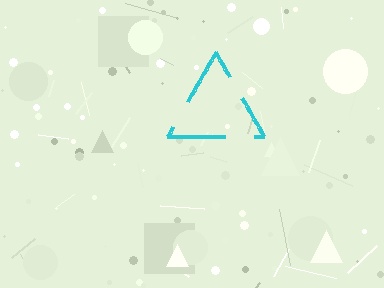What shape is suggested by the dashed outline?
The dashed outline suggests a triangle.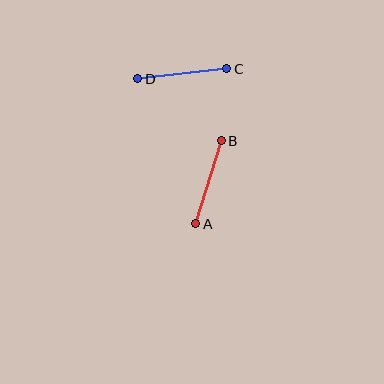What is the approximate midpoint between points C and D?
The midpoint is at approximately (182, 74) pixels.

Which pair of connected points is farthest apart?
Points C and D are farthest apart.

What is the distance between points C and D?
The distance is approximately 89 pixels.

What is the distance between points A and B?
The distance is approximately 87 pixels.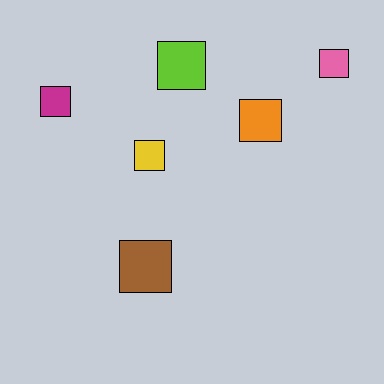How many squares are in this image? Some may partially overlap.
There are 6 squares.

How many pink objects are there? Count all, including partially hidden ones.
There is 1 pink object.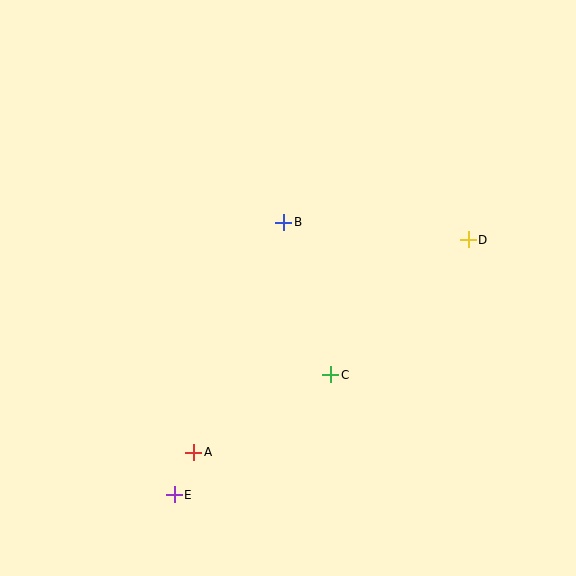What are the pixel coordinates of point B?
Point B is at (284, 222).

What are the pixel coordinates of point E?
Point E is at (174, 495).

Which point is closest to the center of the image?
Point B at (284, 222) is closest to the center.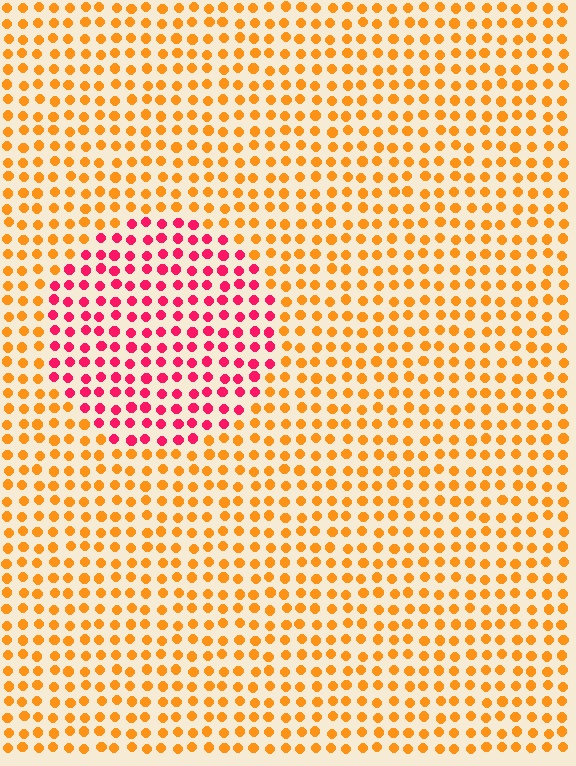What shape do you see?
I see a circle.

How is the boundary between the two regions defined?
The boundary is defined purely by a slight shift in hue (about 54 degrees). Spacing, size, and orientation are identical on both sides.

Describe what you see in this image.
The image is filled with small orange elements in a uniform arrangement. A circle-shaped region is visible where the elements are tinted to a slightly different hue, forming a subtle color boundary.